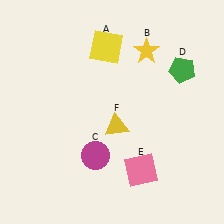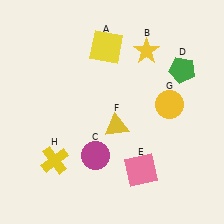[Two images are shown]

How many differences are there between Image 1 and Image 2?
There are 2 differences between the two images.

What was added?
A yellow circle (G), a yellow cross (H) were added in Image 2.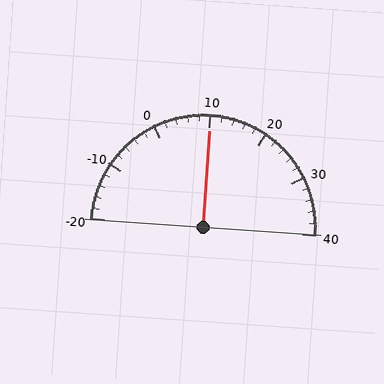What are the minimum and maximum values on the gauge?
The gauge ranges from -20 to 40.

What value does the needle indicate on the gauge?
The needle indicates approximately 10.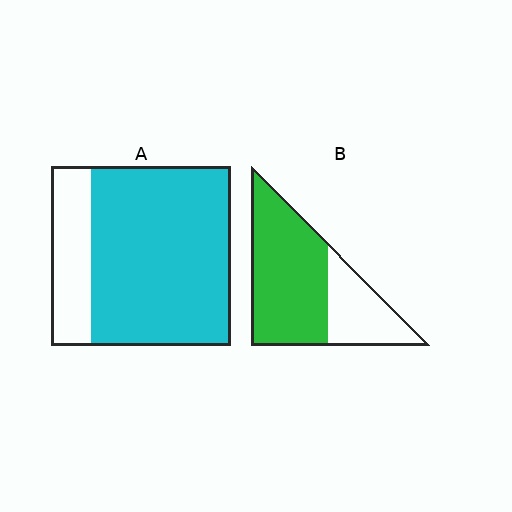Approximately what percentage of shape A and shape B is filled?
A is approximately 80% and B is approximately 65%.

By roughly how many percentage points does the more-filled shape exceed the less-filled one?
By roughly 10 percentage points (A over B).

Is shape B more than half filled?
Yes.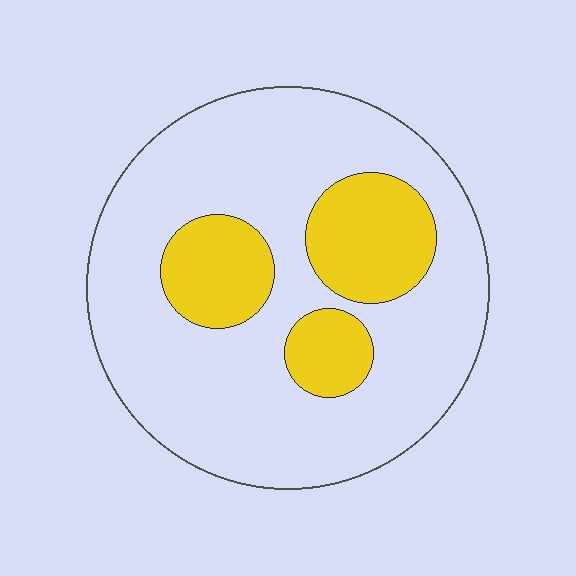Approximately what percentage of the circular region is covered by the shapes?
Approximately 25%.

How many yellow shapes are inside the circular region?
3.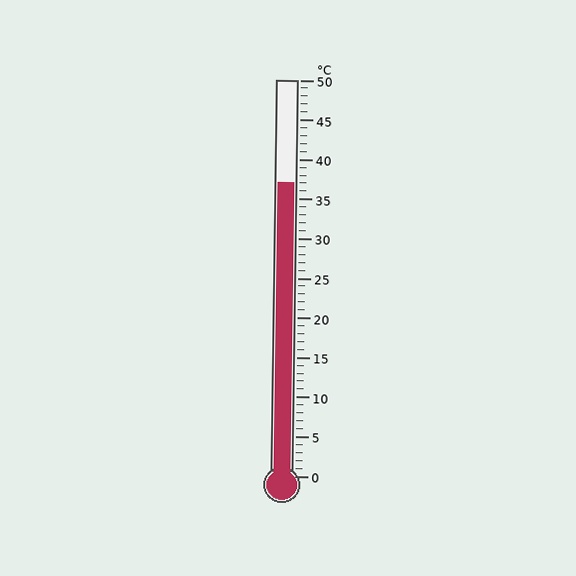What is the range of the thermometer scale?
The thermometer scale ranges from 0°C to 50°C.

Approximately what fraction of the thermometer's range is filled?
The thermometer is filled to approximately 75% of its range.